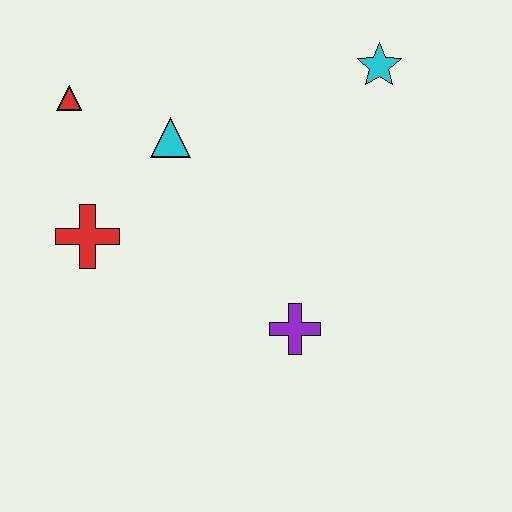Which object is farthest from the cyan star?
The red cross is farthest from the cyan star.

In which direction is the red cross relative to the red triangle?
The red cross is below the red triangle.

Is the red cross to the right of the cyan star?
No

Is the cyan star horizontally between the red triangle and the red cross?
No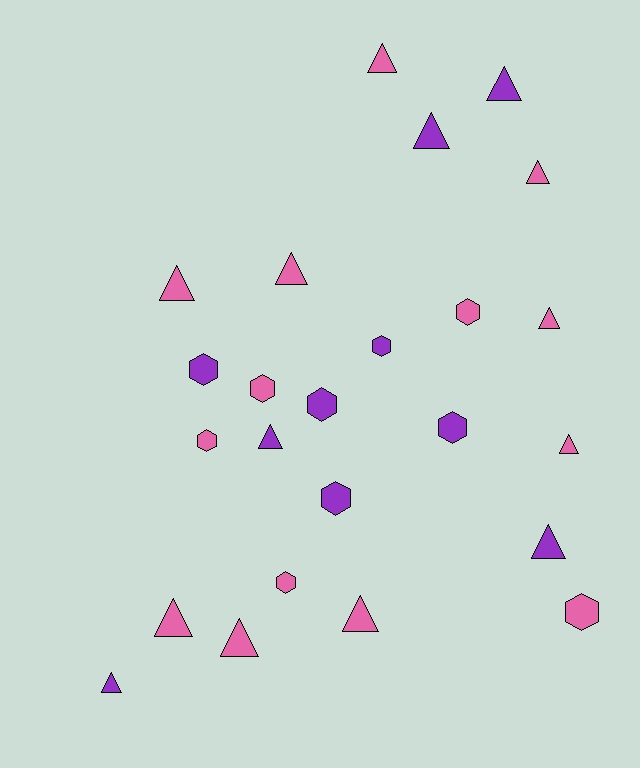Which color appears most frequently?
Pink, with 14 objects.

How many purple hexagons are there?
There are 5 purple hexagons.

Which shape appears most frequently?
Triangle, with 14 objects.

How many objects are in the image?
There are 24 objects.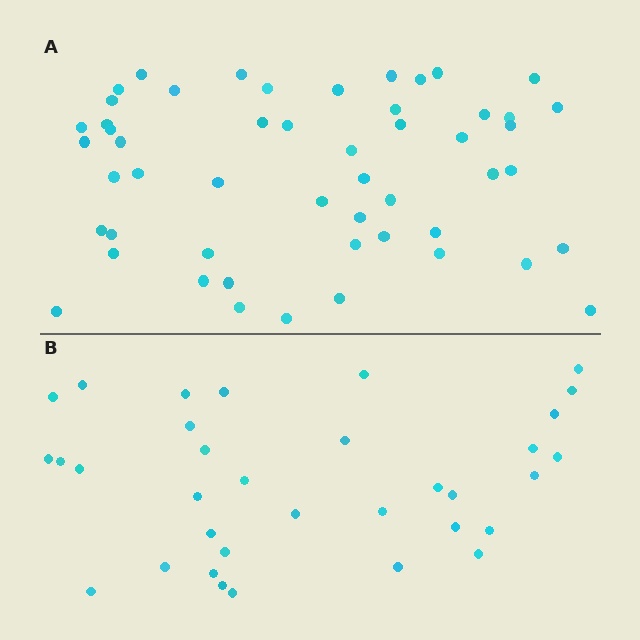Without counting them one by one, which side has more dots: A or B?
Region A (the top region) has more dots.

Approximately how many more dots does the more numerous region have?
Region A has approximately 20 more dots than region B.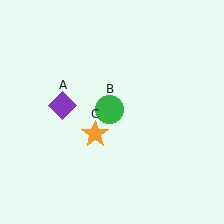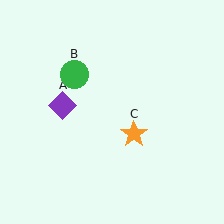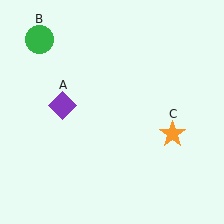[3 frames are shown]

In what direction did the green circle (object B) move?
The green circle (object B) moved up and to the left.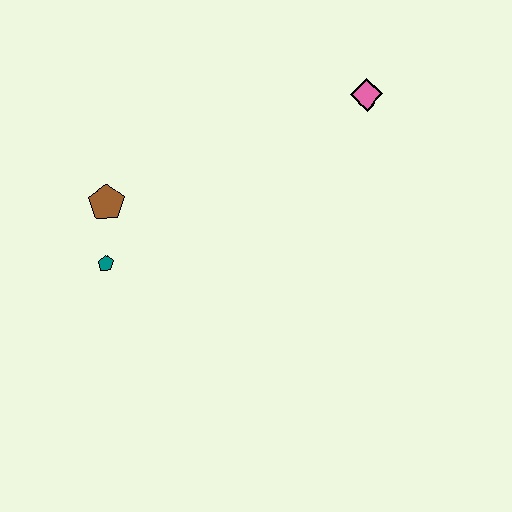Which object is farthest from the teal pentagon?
The pink diamond is farthest from the teal pentagon.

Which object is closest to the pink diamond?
The brown pentagon is closest to the pink diamond.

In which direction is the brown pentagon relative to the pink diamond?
The brown pentagon is to the left of the pink diamond.